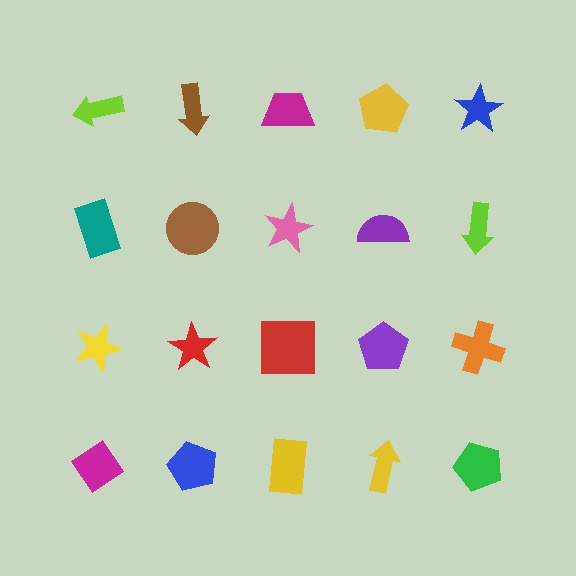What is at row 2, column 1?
A teal rectangle.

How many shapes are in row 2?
5 shapes.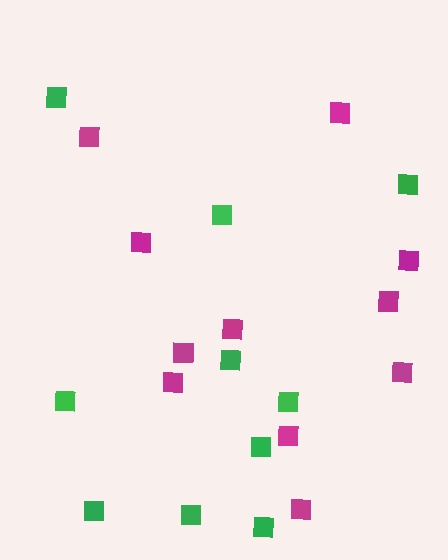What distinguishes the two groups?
There are 2 groups: one group of magenta squares (11) and one group of green squares (10).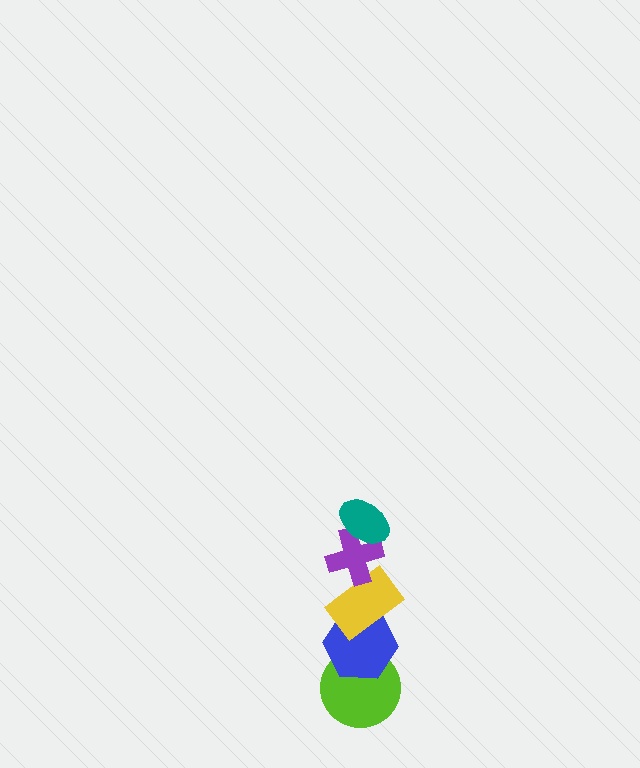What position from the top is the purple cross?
The purple cross is 2nd from the top.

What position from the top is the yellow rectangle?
The yellow rectangle is 3rd from the top.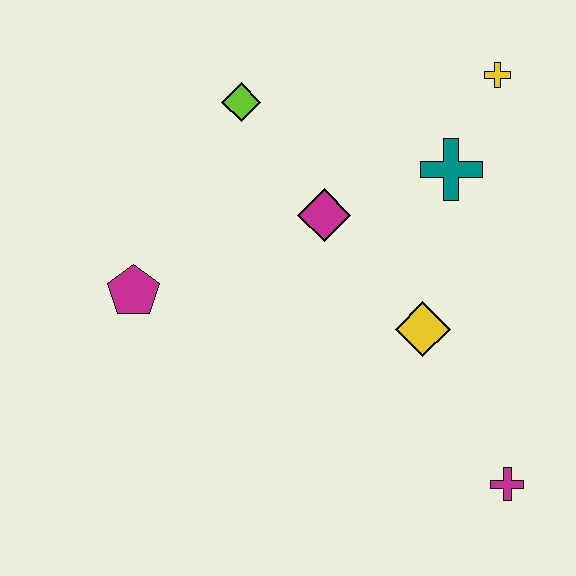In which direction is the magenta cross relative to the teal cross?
The magenta cross is below the teal cross.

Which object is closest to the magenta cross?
The yellow diamond is closest to the magenta cross.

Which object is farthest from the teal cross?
The magenta pentagon is farthest from the teal cross.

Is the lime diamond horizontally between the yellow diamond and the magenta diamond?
No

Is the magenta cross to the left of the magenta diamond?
No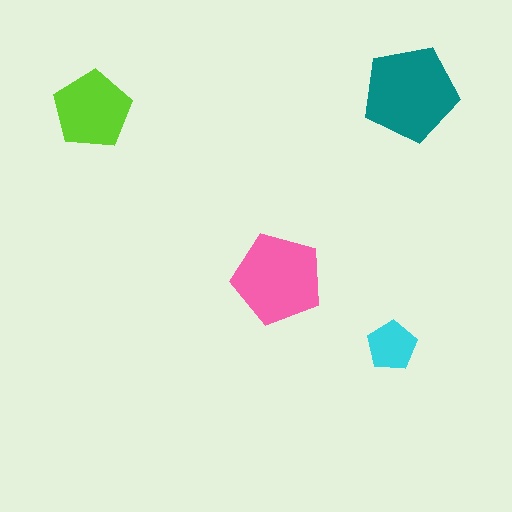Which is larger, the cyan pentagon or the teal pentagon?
The teal one.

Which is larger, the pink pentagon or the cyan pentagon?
The pink one.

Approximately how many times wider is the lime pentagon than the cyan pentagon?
About 1.5 times wider.